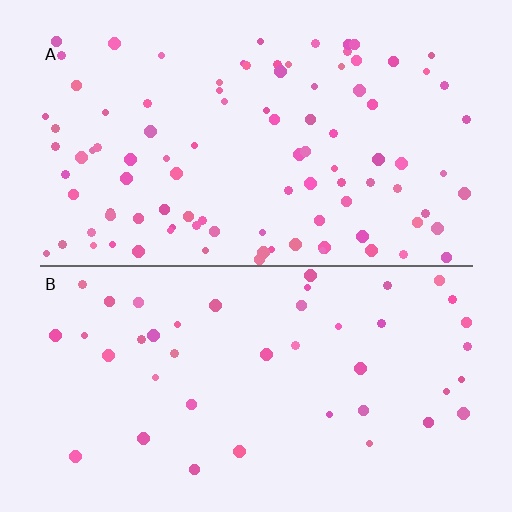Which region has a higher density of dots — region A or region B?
A (the top).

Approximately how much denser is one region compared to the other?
Approximately 2.3× — region A over region B.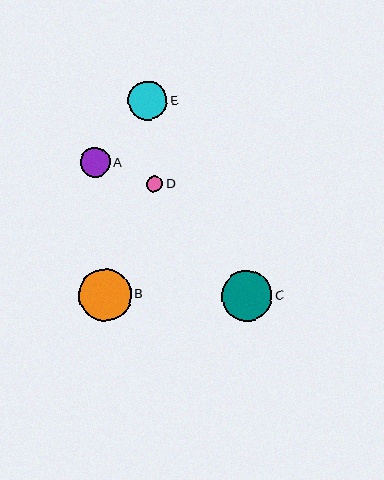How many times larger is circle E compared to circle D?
Circle E is approximately 2.5 times the size of circle D.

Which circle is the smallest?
Circle D is the smallest with a size of approximately 16 pixels.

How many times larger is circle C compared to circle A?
Circle C is approximately 1.7 times the size of circle A.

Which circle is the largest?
Circle B is the largest with a size of approximately 53 pixels.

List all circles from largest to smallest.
From largest to smallest: B, C, E, A, D.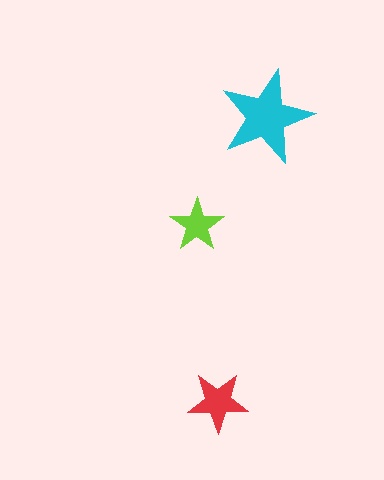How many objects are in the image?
There are 3 objects in the image.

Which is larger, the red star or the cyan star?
The cyan one.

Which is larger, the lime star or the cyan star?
The cyan one.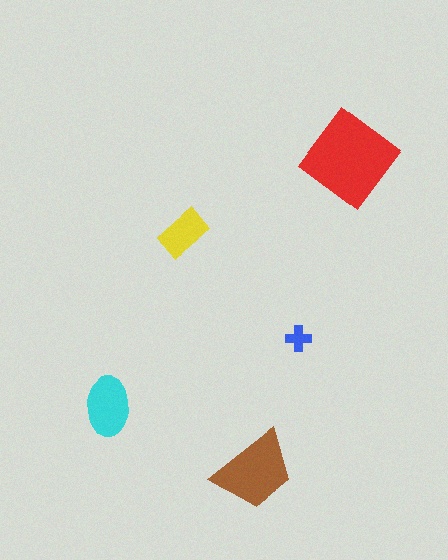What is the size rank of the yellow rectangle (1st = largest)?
4th.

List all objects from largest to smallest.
The red diamond, the brown trapezoid, the cyan ellipse, the yellow rectangle, the blue cross.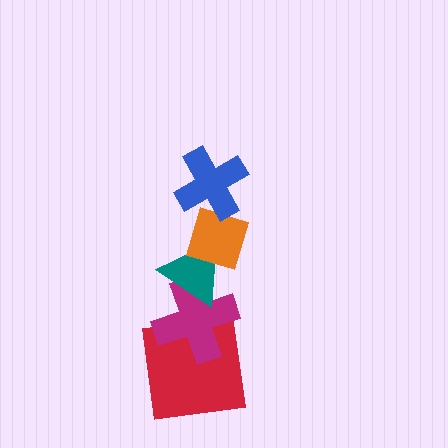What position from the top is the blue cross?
The blue cross is 1st from the top.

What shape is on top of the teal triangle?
The orange diamond is on top of the teal triangle.